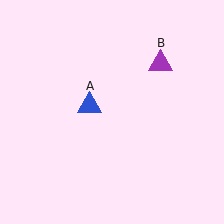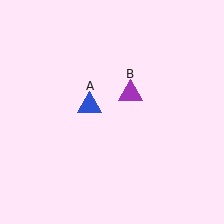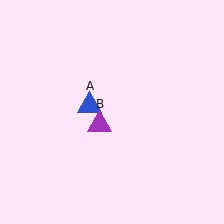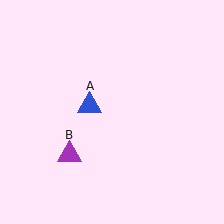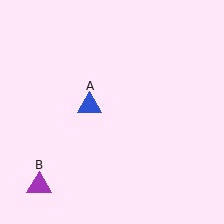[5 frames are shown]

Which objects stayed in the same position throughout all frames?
Blue triangle (object A) remained stationary.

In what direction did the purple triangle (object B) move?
The purple triangle (object B) moved down and to the left.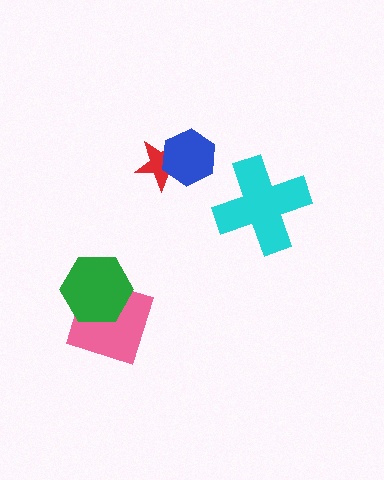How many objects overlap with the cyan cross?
0 objects overlap with the cyan cross.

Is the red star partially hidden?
Yes, it is partially covered by another shape.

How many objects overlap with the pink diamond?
1 object overlaps with the pink diamond.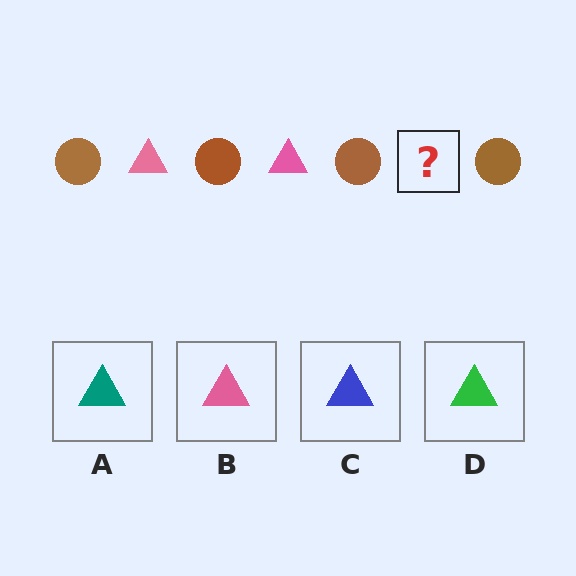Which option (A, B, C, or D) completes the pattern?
B.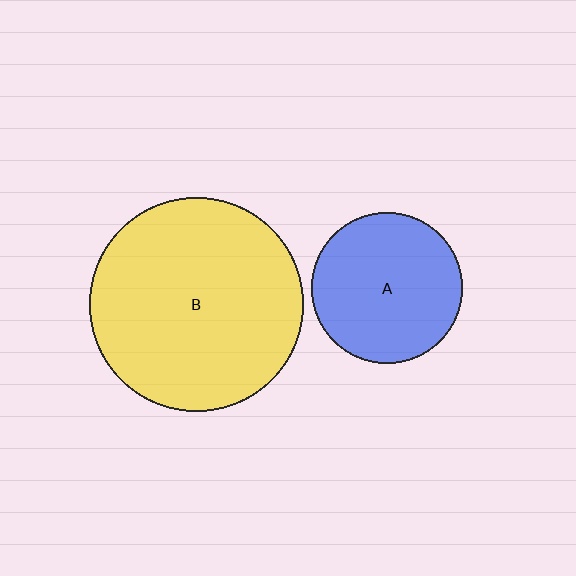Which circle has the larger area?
Circle B (yellow).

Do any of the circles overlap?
No, none of the circles overlap.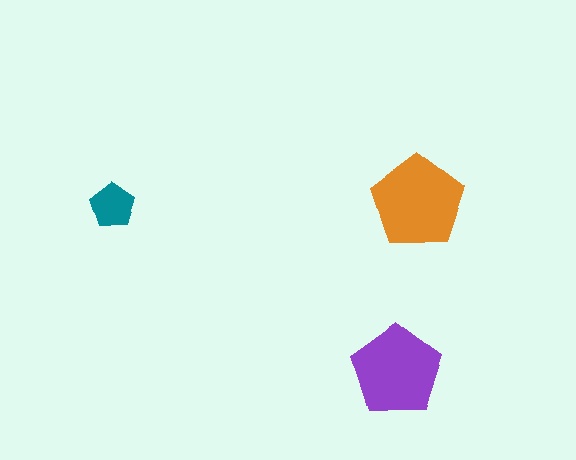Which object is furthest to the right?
The orange pentagon is rightmost.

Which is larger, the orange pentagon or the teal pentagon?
The orange one.